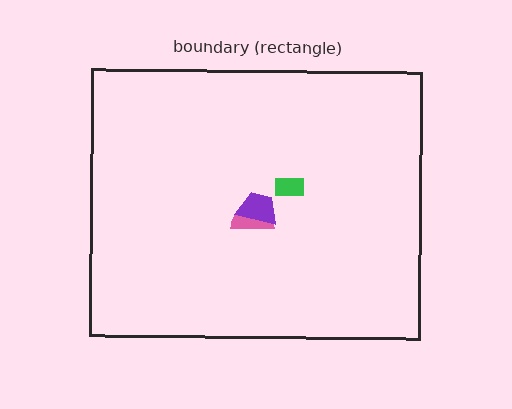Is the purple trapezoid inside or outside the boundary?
Inside.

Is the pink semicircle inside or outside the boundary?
Inside.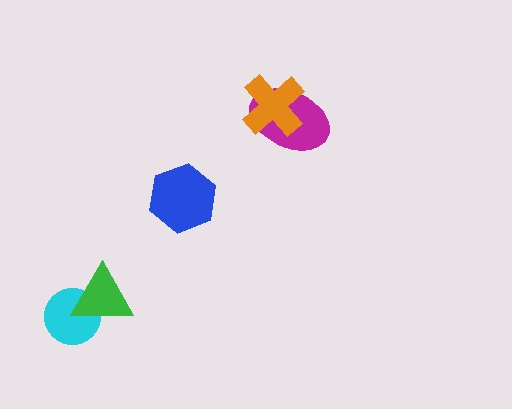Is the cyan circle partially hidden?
Yes, it is partially covered by another shape.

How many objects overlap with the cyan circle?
1 object overlaps with the cyan circle.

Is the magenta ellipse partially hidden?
Yes, it is partially covered by another shape.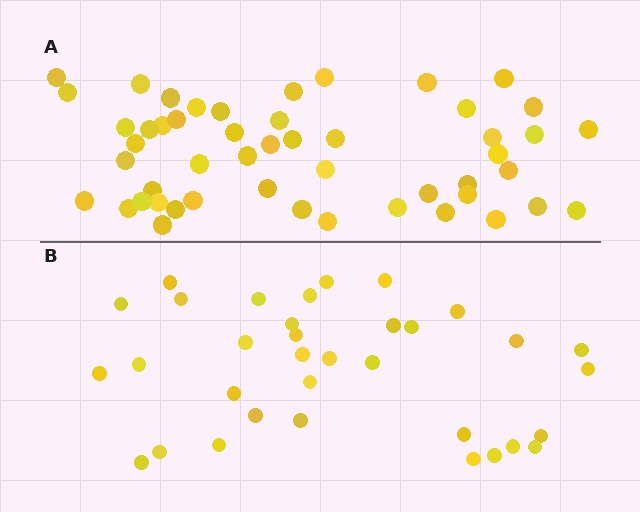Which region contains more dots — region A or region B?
Region A (the top region) has more dots.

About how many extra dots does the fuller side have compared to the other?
Region A has approximately 15 more dots than region B.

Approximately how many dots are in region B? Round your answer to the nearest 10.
About 30 dots. (The exact count is 34, which rounds to 30.)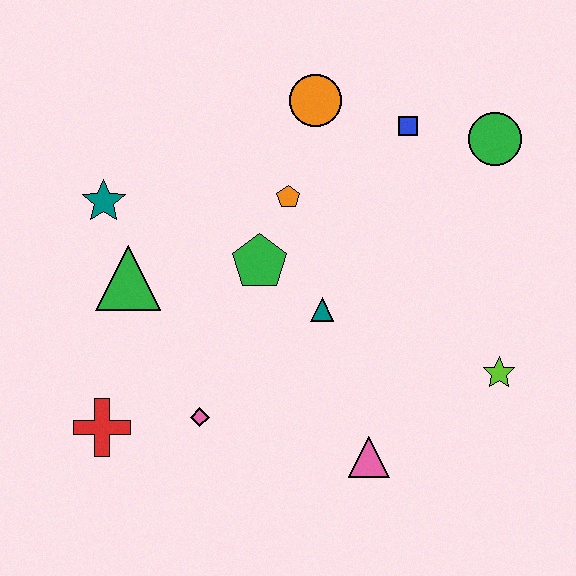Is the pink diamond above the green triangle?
No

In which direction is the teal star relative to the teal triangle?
The teal star is to the left of the teal triangle.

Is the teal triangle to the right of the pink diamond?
Yes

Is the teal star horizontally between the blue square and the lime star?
No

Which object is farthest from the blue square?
The red cross is farthest from the blue square.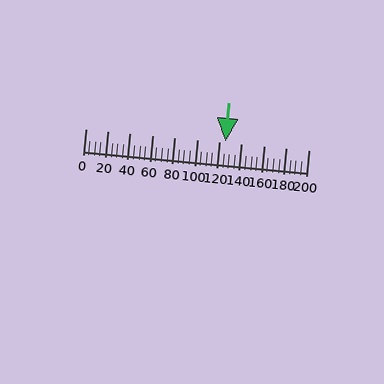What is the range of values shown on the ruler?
The ruler shows values from 0 to 200.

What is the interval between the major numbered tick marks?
The major tick marks are spaced 20 units apart.